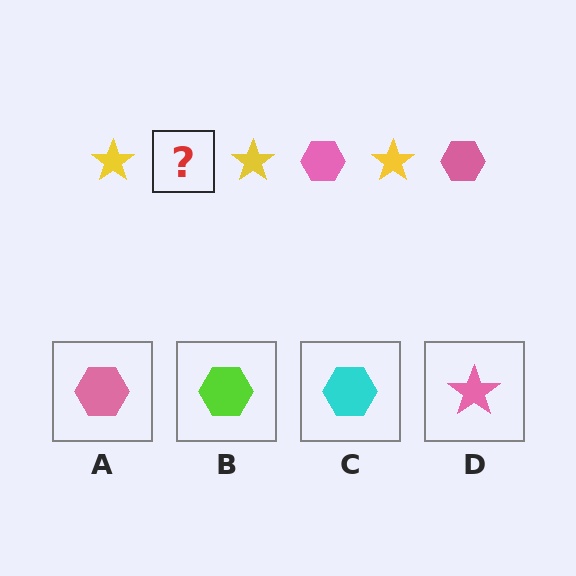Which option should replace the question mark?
Option A.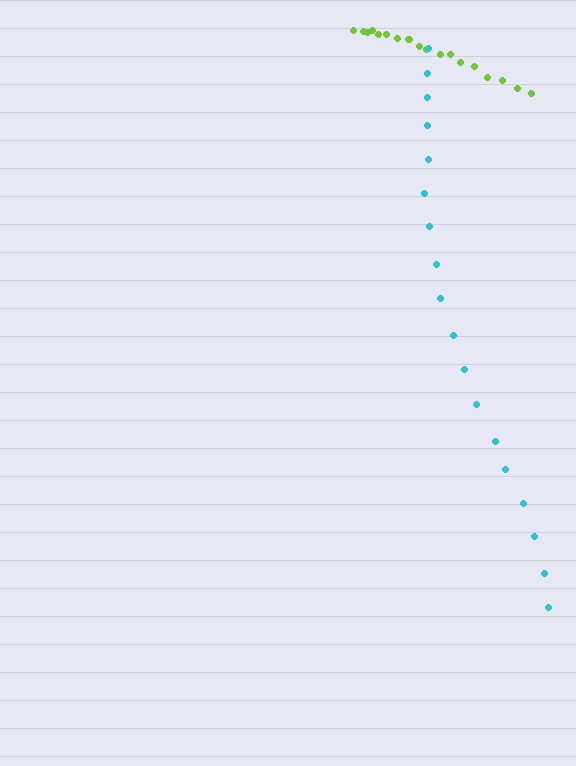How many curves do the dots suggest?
There are 2 distinct paths.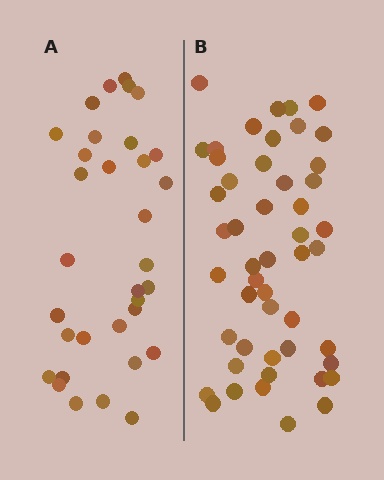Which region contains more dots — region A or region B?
Region B (the right region) has more dots.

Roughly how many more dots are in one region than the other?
Region B has approximately 15 more dots than region A.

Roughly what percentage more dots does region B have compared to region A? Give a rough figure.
About 50% more.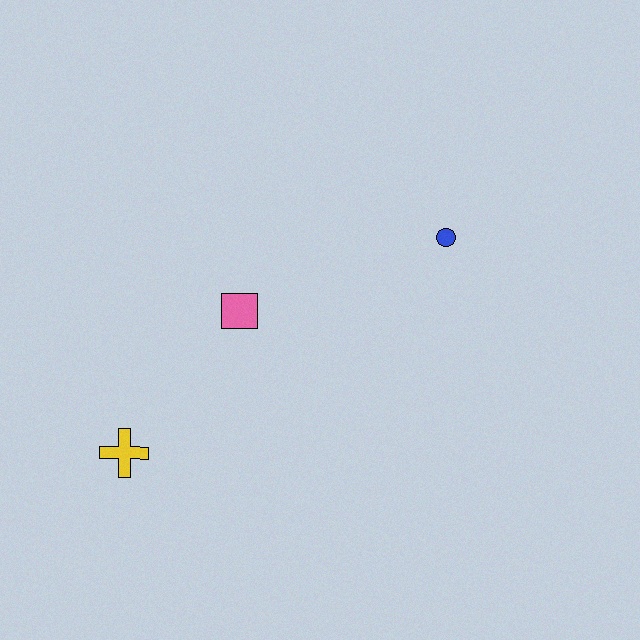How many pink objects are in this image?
There is 1 pink object.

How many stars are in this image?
There are no stars.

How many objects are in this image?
There are 3 objects.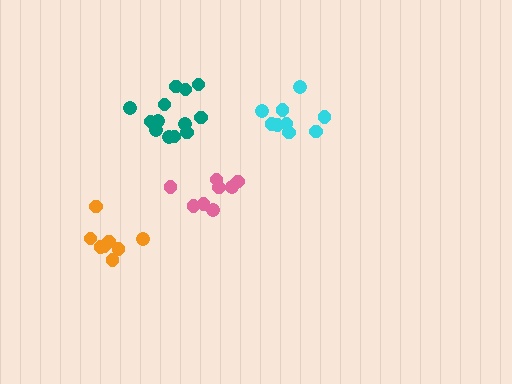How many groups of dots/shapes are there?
There are 4 groups.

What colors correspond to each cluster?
The clusters are colored: orange, pink, cyan, teal.